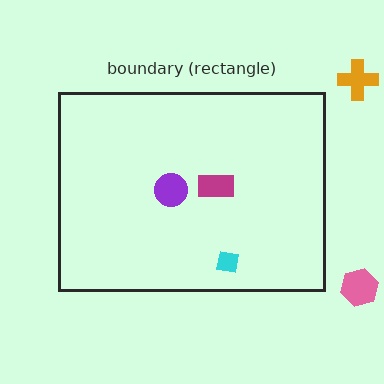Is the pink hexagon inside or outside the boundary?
Outside.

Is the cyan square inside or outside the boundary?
Inside.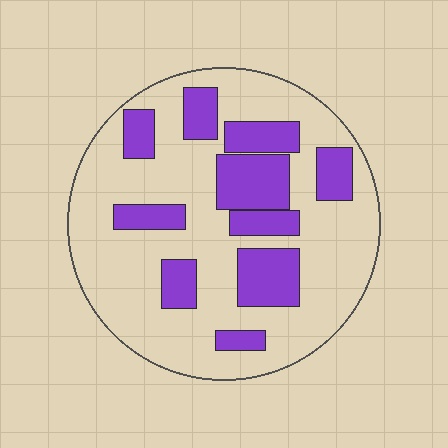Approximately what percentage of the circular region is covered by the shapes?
Approximately 30%.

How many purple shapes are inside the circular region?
10.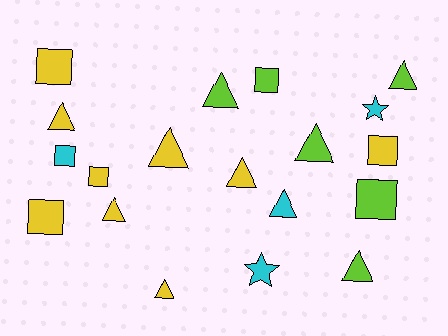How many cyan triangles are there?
There is 1 cyan triangle.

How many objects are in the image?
There are 19 objects.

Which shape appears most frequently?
Triangle, with 10 objects.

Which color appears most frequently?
Yellow, with 9 objects.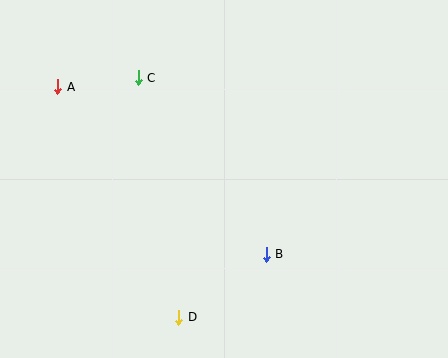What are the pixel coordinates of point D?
Point D is at (179, 317).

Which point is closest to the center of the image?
Point B at (266, 254) is closest to the center.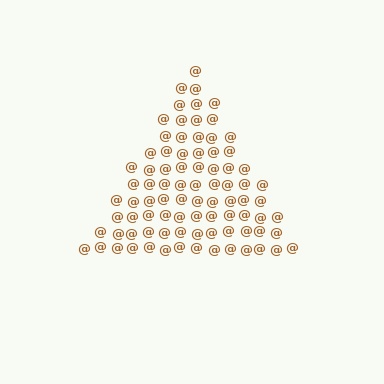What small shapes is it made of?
It is made of small at signs.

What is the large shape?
The large shape is a triangle.